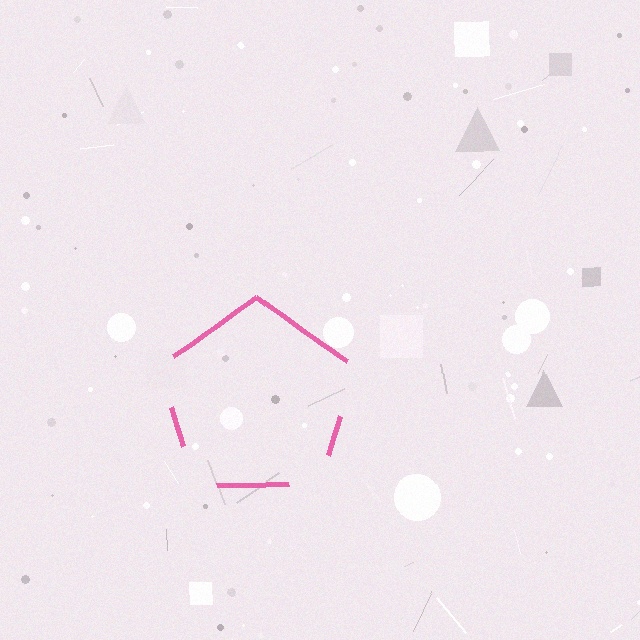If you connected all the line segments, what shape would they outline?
They would outline a pentagon.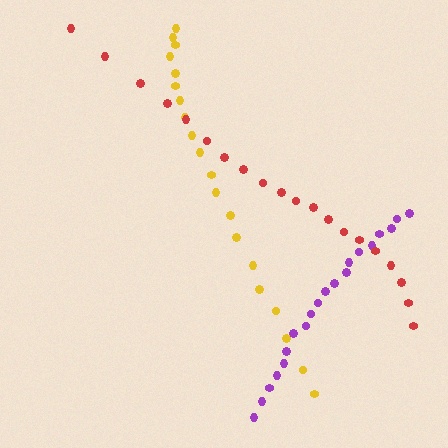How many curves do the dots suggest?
There are 3 distinct paths.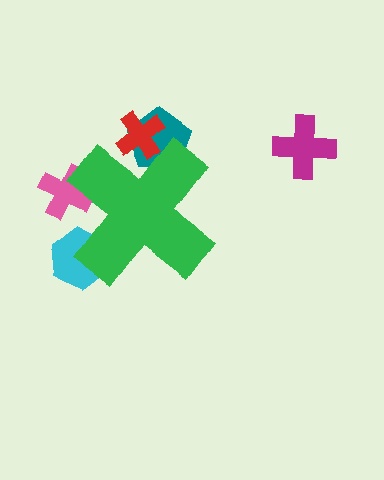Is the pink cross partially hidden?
Yes, the pink cross is partially hidden behind the green cross.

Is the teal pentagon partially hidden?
Yes, the teal pentagon is partially hidden behind the green cross.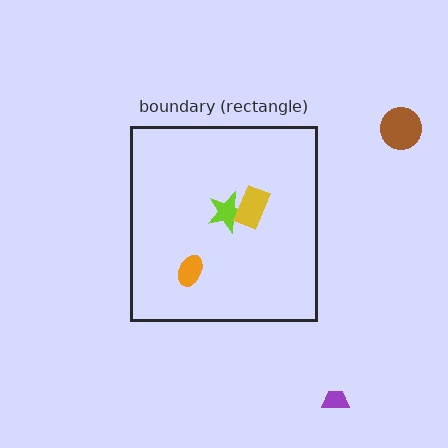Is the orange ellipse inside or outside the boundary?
Inside.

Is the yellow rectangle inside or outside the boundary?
Inside.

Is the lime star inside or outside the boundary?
Inside.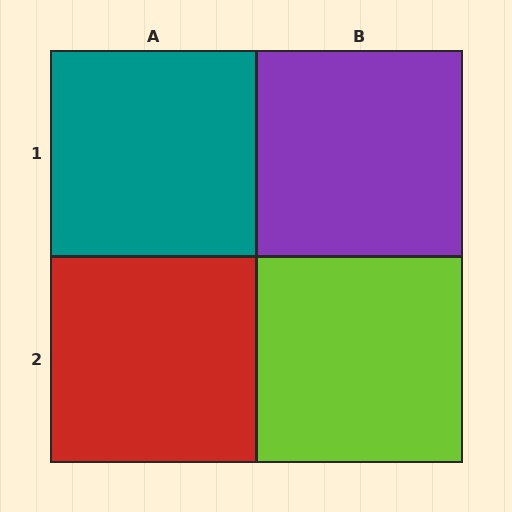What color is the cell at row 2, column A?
Red.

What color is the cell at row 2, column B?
Lime.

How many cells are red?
1 cell is red.